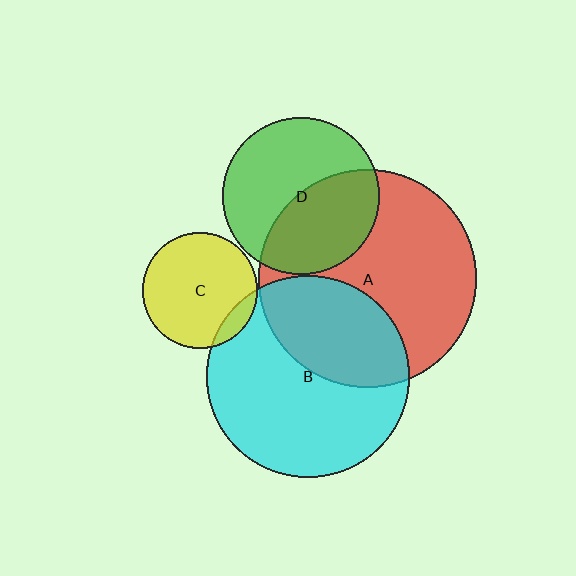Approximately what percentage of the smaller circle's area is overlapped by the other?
Approximately 35%.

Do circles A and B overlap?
Yes.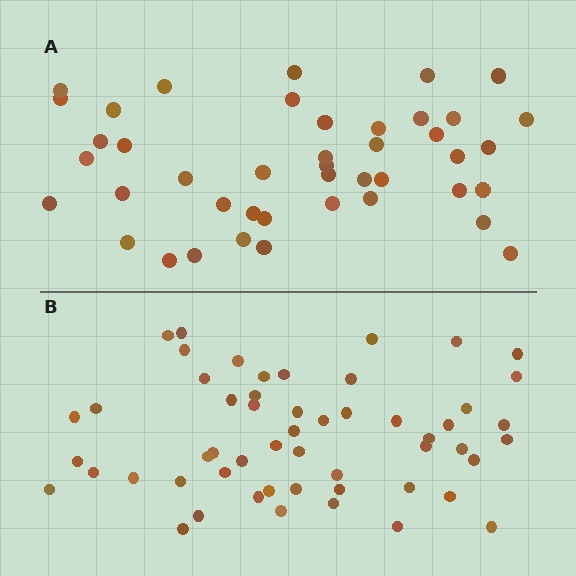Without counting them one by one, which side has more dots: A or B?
Region B (the bottom region) has more dots.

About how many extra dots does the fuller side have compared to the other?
Region B has roughly 12 or so more dots than region A.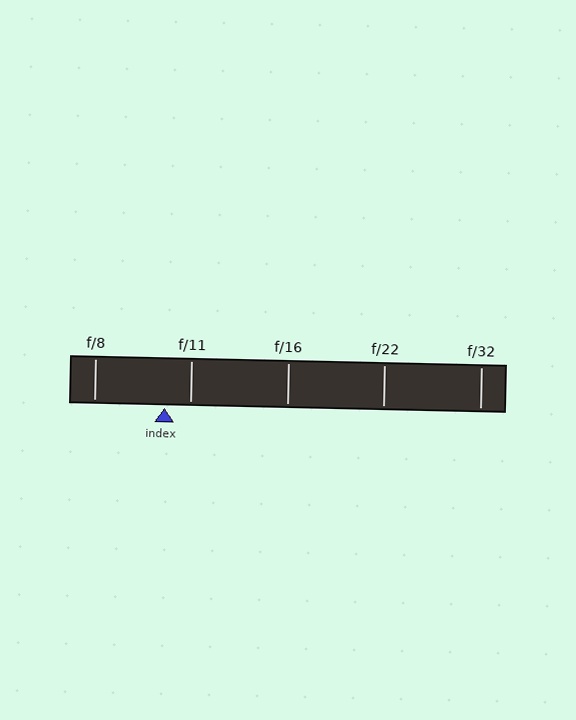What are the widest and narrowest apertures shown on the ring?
The widest aperture shown is f/8 and the narrowest is f/32.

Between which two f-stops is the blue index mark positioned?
The index mark is between f/8 and f/11.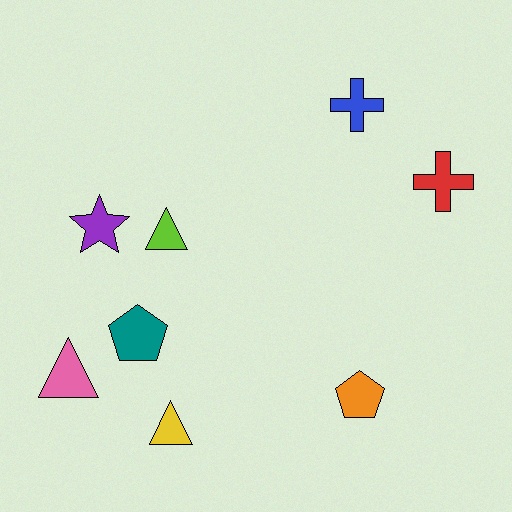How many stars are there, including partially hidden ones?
There is 1 star.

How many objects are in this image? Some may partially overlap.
There are 8 objects.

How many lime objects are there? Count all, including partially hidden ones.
There is 1 lime object.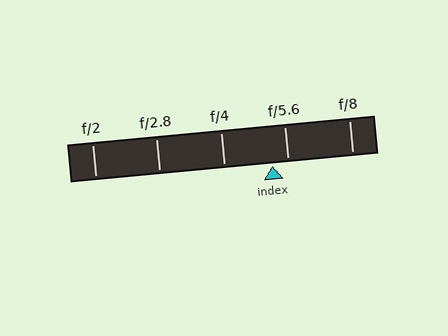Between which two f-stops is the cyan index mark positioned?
The index mark is between f/4 and f/5.6.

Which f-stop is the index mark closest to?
The index mark is closest to f/5.6.